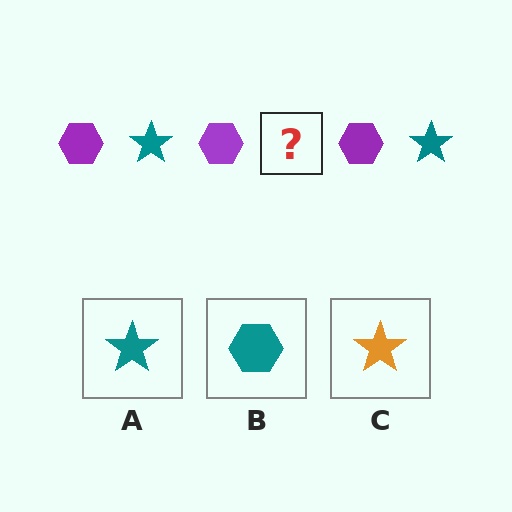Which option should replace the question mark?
Option A.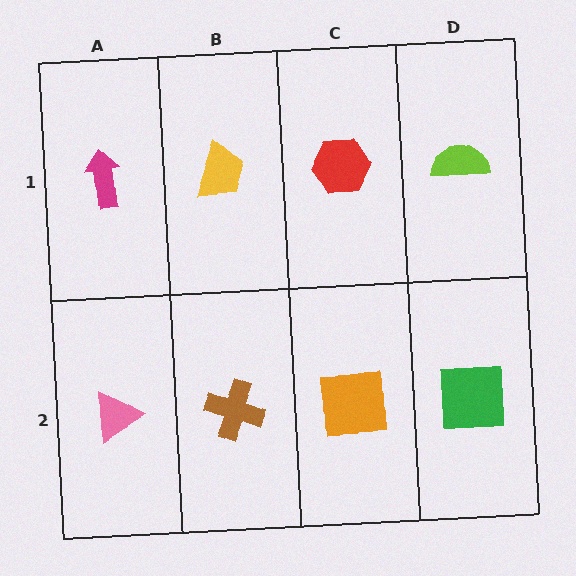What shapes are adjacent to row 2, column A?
A magenta arrow (row 1, column A), a brown cross (row 2, column B).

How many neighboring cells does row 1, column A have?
2.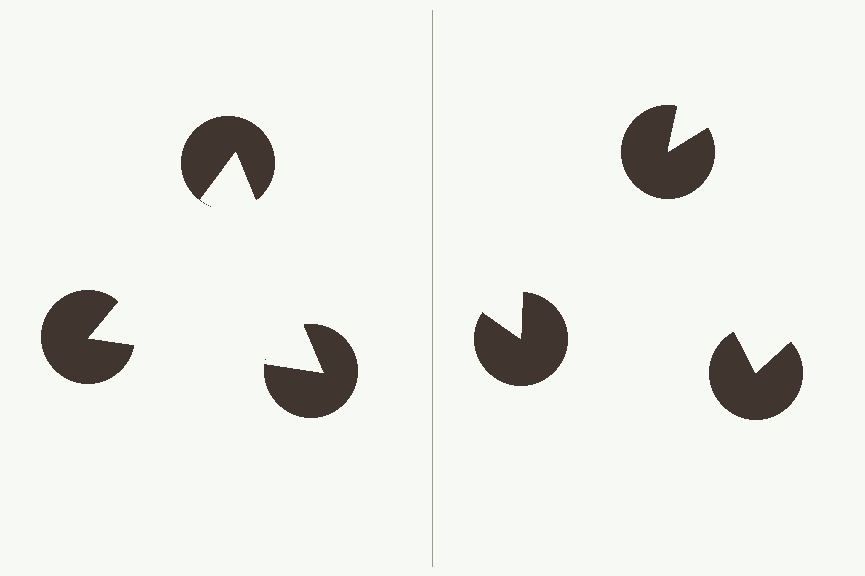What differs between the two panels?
The pac-man discs are positioned identically on both sides; only the wedge orientations differ. On the left they align to a triangle; on the right they are misaligned.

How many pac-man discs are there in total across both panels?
6 — 3 on each side.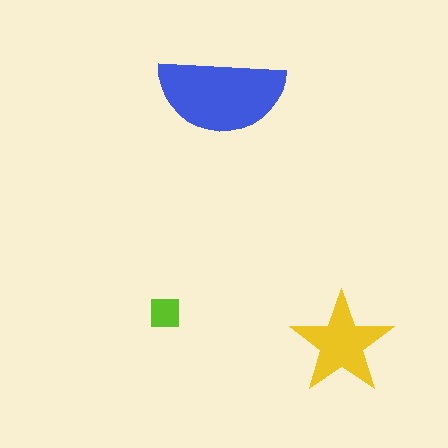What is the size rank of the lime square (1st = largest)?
3rd.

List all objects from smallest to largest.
The lime square, the yellow star, the blue semicircle.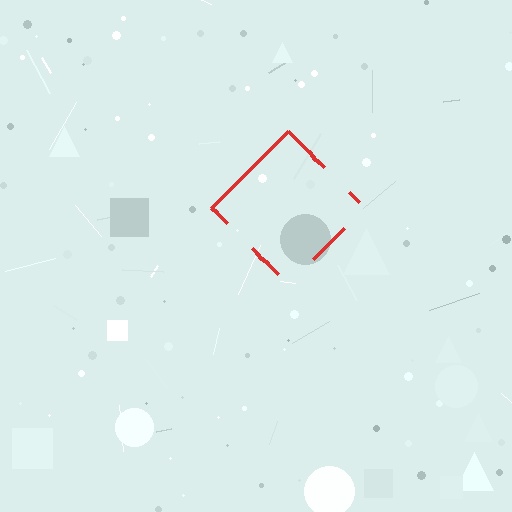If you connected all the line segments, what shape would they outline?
They would outline a diamond.